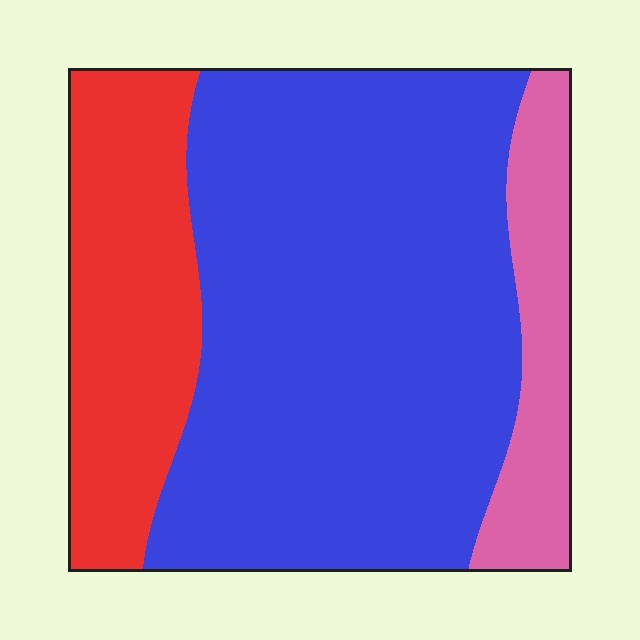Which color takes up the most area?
Blue, at roughly 65%.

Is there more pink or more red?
Red.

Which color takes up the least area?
Pink, at roughly 15%.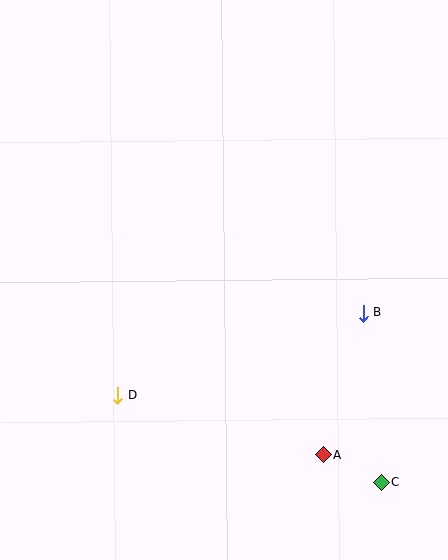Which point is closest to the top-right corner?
Point B is closest to the top-right corner.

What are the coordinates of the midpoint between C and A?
The midpoint between C and A is at (352, 469).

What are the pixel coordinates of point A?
Point A is at (323, 454).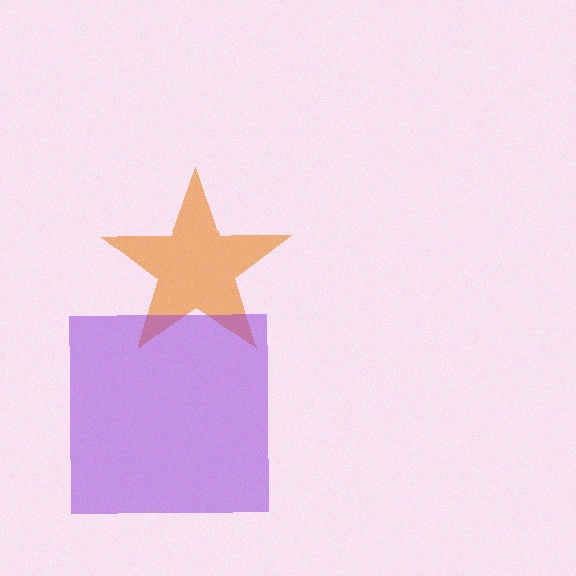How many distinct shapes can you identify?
There are 2 distinct shapes: an orange star, a purple square.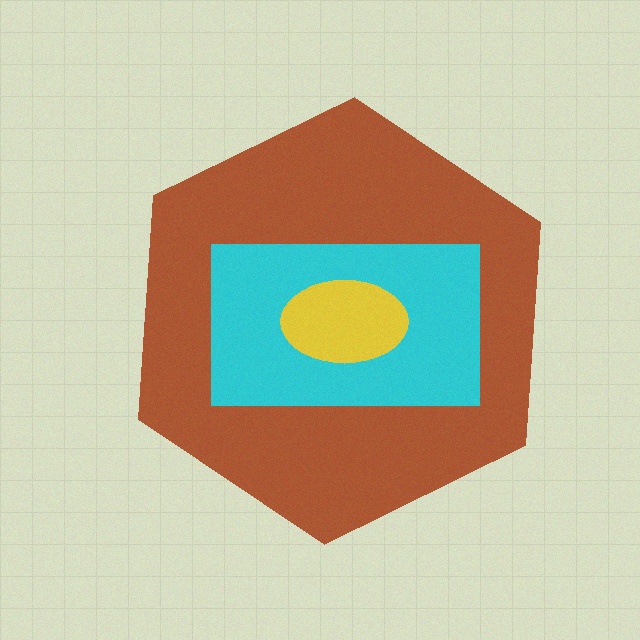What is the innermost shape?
The yellow ellipse.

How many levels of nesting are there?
3.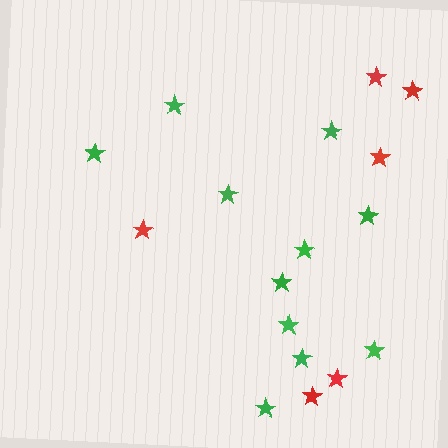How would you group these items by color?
There are 2 groups: one group of green stars (11) and one group of red stars (6).